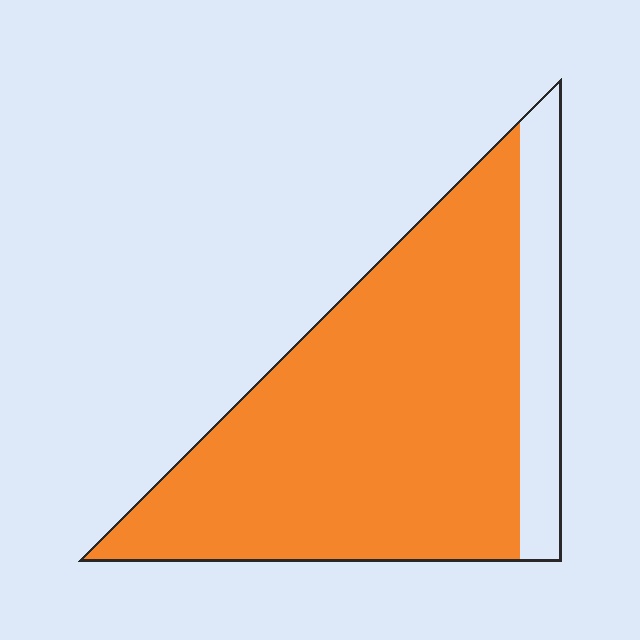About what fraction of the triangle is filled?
About five sixths (5/6).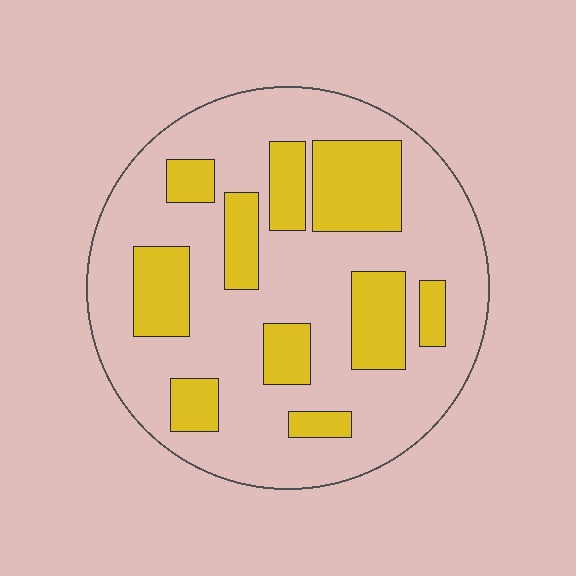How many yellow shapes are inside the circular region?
10.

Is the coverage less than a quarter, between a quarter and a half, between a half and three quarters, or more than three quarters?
Between a quarter and a half.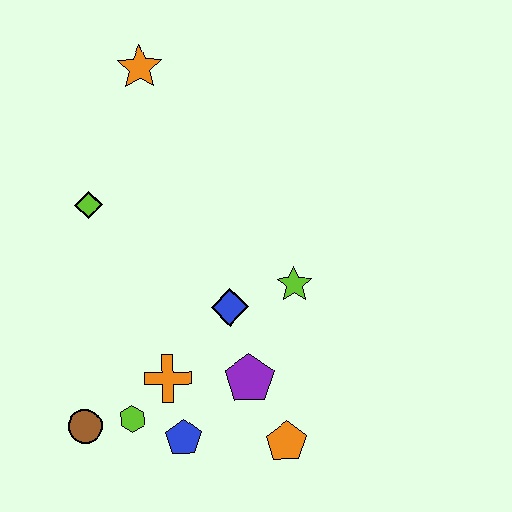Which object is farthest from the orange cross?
The orange star is farthest from the orange cross.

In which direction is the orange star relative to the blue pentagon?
The orange star is above the blue pentagon.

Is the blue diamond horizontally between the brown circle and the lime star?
Yes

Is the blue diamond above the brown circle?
Yes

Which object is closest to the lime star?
The blue diamond is closest to the lime star.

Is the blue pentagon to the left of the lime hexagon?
No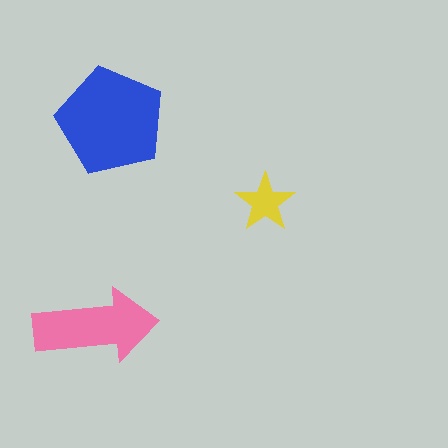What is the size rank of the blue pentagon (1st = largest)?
1st.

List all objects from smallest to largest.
The yellow star, the pink arrow, the blue pentagon.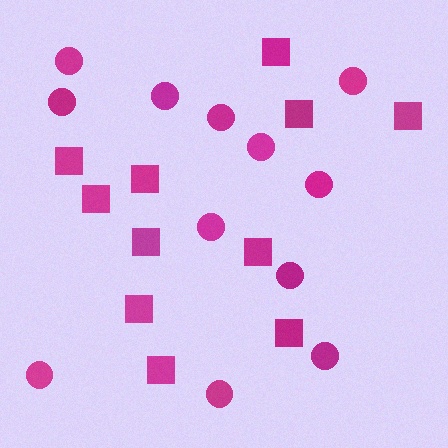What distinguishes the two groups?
There are 2 groups: one group of circles (12) and one group of squares (11).